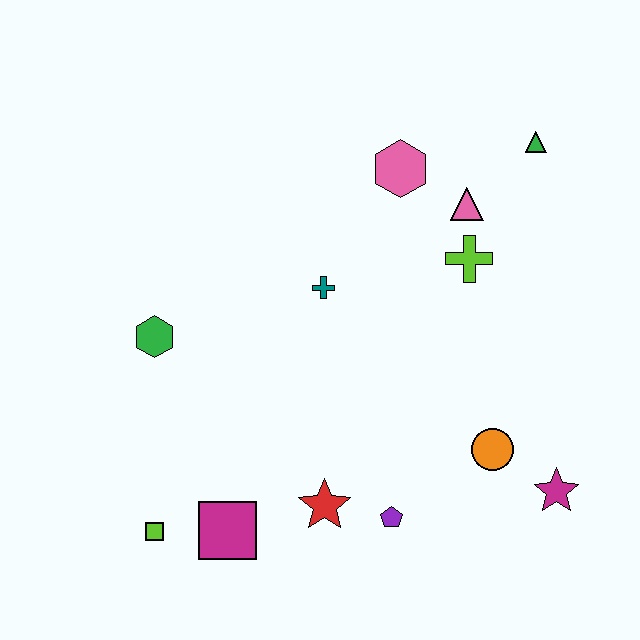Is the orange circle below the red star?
No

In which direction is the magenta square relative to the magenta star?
The magenta square is to the left of the magenta star.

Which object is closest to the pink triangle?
The lime cross is closest to the pink triangle.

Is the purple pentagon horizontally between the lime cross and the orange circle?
No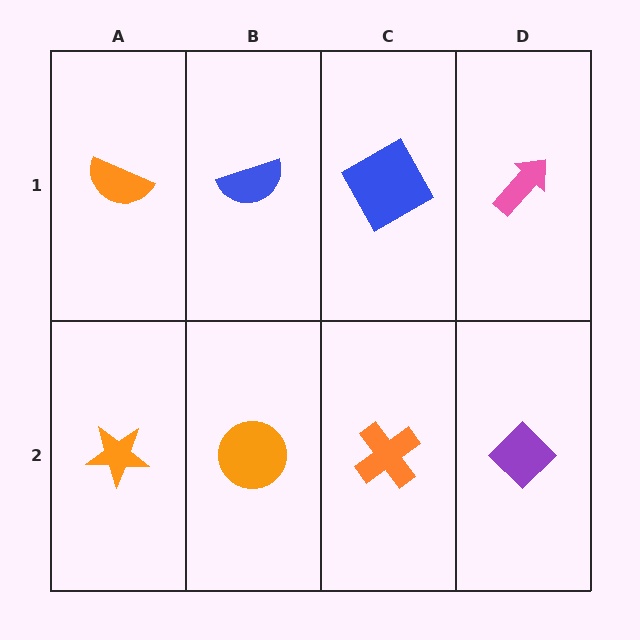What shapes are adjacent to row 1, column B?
An orange circle (row 2, column B), an orange semicircle (row 1, column A), a blue square (row 1, column C).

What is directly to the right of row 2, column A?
An orange circle.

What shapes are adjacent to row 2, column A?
An orange semicircle (row 1, column A), an orange circle (row 2, column B).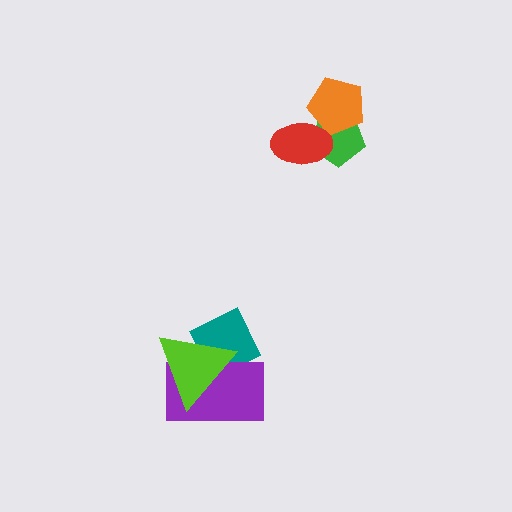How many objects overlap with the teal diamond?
2 objects overlap with the teal diamond.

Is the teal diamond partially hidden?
Yes, it is partially covered by another shape.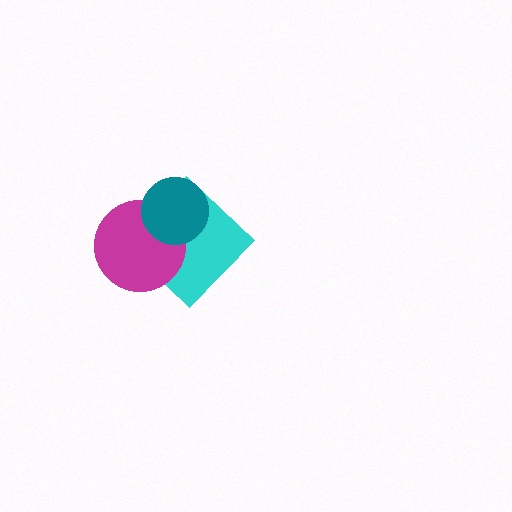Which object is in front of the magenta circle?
The teal circle is in front of the magenta circle.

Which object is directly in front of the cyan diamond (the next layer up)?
The magenta circle is directly in front of the cyan diamond.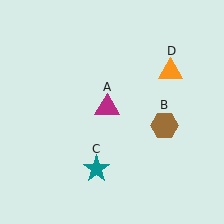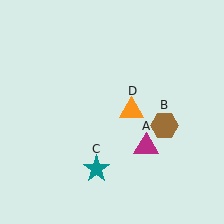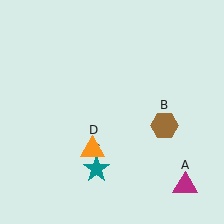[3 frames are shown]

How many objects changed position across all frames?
2 objects changed position: magenta triangle (object A), orange triangle (object D).